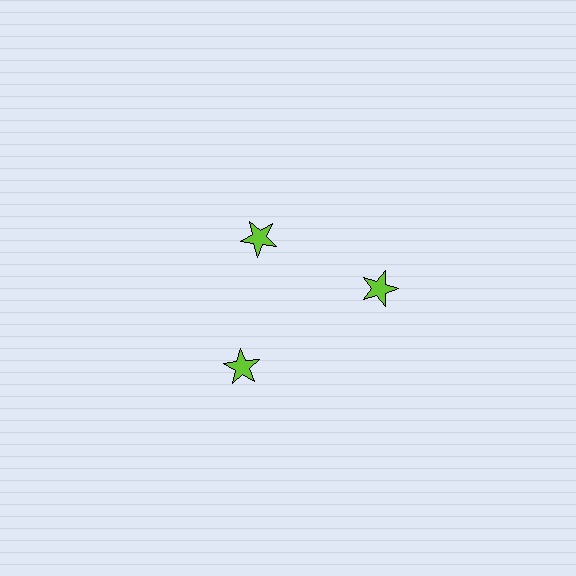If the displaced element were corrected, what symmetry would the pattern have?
It would have 3-fold rotational symmetry — the pattern would map onto itself every 120 degrees.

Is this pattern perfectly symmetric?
No. The 3 lime stars are arranged in a ring, but one element near the 11 o'clock position is pulled inward toward the center, breaking the 3-fold rotational symmetry.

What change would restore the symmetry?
The symmetry would be restored by moving it outward, back onto the ring so that all 3 stars sit at equal angles and equal distance from the center.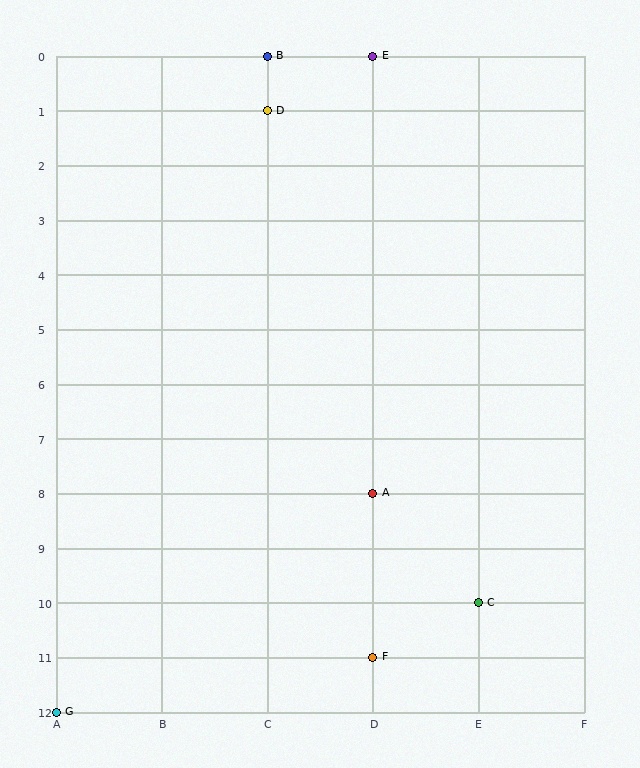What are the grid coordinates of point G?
Point G is at grid coordinates (A, 12).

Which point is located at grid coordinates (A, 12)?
Point G is at (A, 12).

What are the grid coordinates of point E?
Point E is at grid coordinates (D, 0).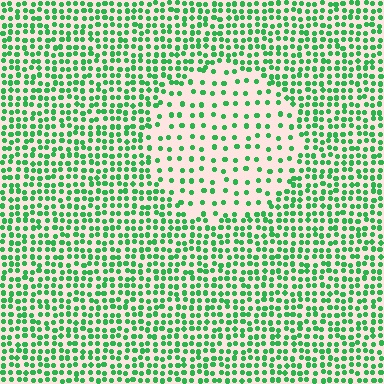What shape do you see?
I see a circle.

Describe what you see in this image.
The image contains small green elements arranged at two different densities. A circle-shaped region is visible where the elements are less densely packed than the surrounding area.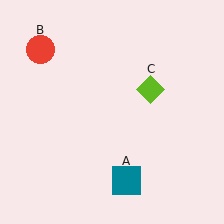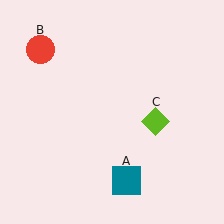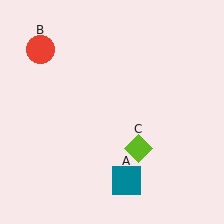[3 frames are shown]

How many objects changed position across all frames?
1 object changed position: lime diamond (object C).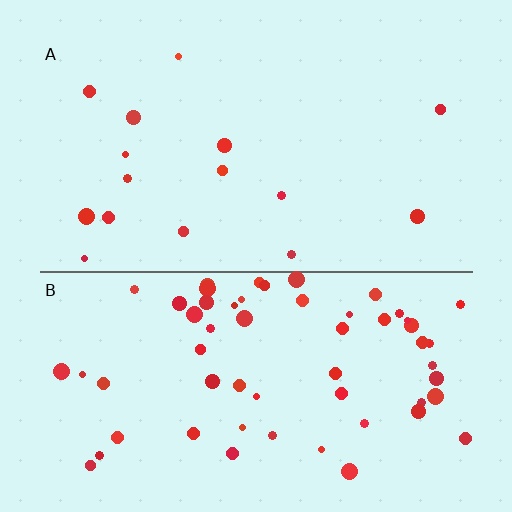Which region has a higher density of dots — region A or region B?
B (the bottom).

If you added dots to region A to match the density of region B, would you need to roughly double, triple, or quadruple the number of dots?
Approximately quadruple.